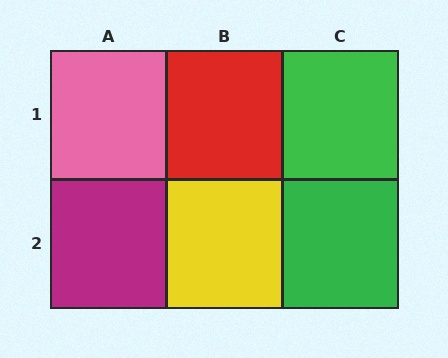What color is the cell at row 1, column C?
Green.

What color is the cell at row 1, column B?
Red.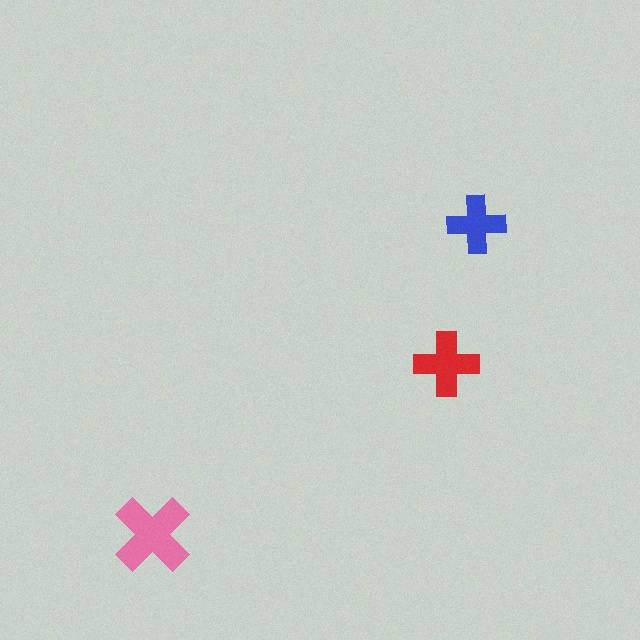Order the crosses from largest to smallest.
the pink one, the red one, the blue one.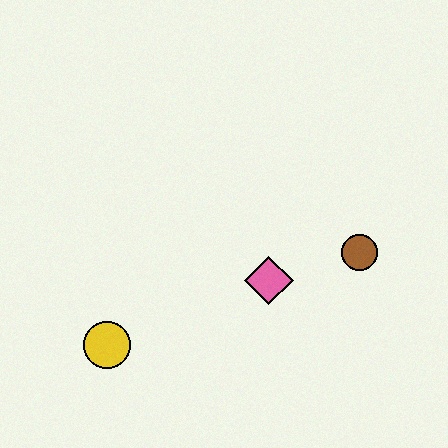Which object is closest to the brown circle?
The pink diamond is closest to the brown circle.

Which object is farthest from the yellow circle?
The brown circle is farthest from the yellow circle.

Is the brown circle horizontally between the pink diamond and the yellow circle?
No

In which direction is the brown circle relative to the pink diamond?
The brown circle is to the right of the pink diamond.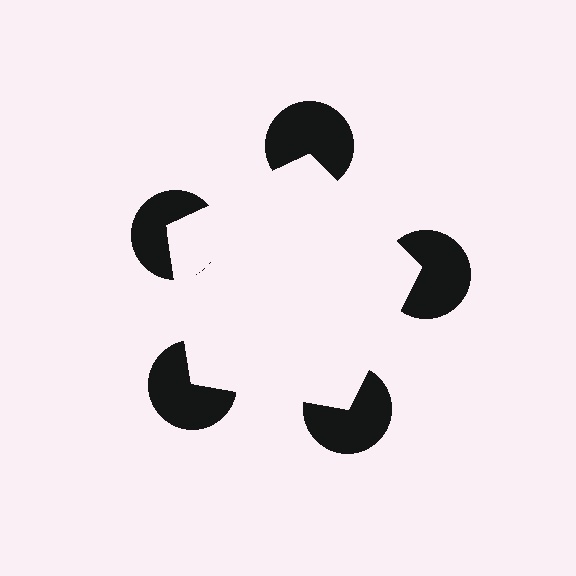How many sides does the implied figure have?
5 sides.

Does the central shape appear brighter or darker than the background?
It typically appears slightly brighter than the background, even though no actual brightness change is drawn.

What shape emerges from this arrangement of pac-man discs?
An illusory pentagon — its edges are inferred from the aligned wedge cuts in the pac-man discs, not physically drawn.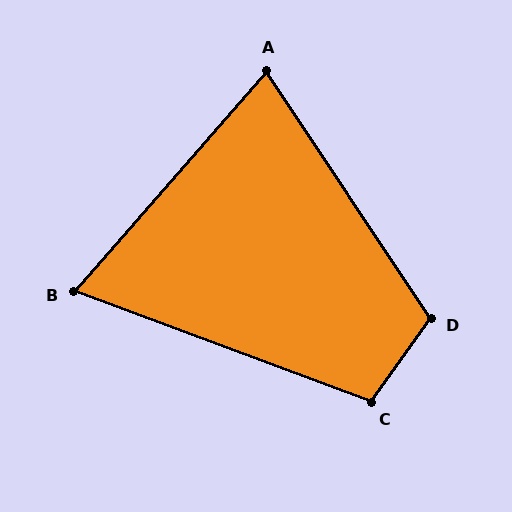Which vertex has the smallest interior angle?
B, at approximately 69 degrees.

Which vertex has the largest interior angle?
D, at approximately 111 degrees.